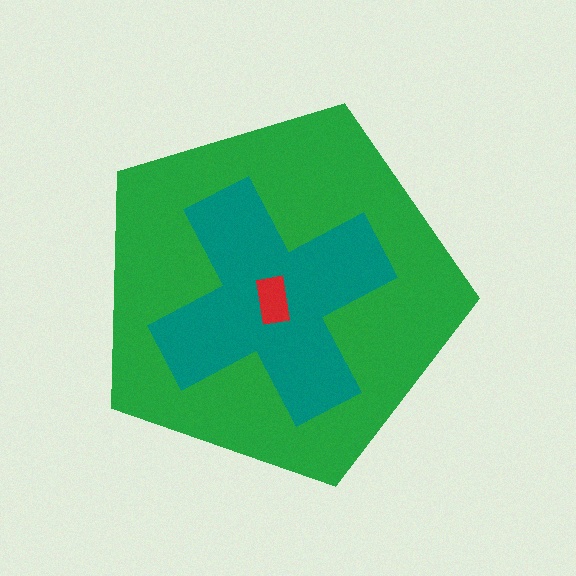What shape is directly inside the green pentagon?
The teal cross.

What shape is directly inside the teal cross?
The red rectangle.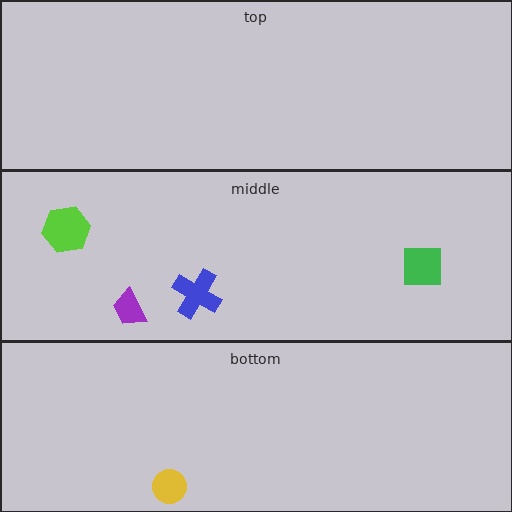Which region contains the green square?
The middle region.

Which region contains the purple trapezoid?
The middle region.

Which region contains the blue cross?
The middle region.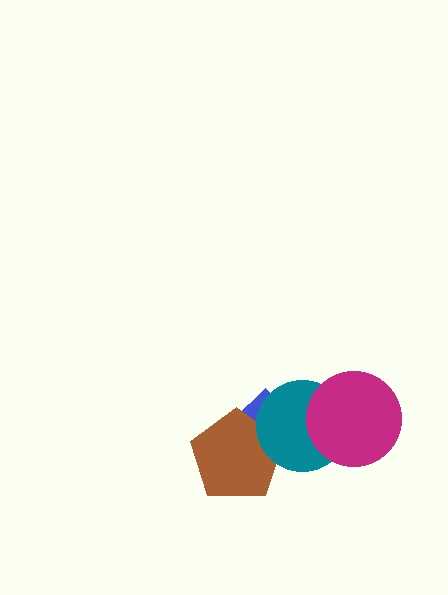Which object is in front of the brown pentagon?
The teal circle is in front of the brown pentagon.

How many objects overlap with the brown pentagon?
2 objects overlap with the brown pentagon.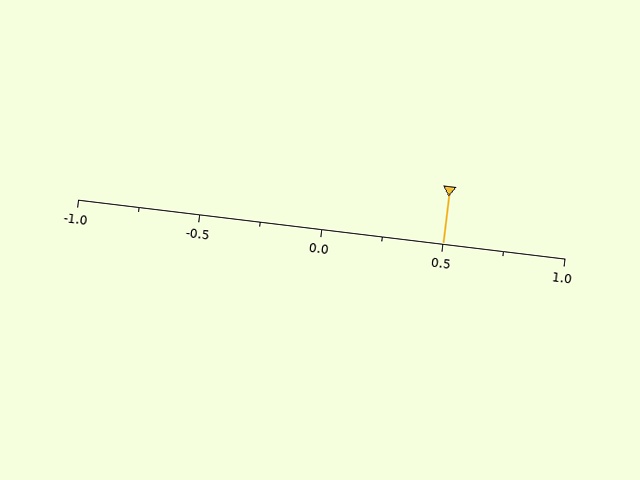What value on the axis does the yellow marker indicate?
The marker indicates approximately 0.5.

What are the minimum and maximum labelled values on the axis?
The axis runs from -1.0 to 1.0.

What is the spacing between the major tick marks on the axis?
The major ticks are spaced 0.5 apart.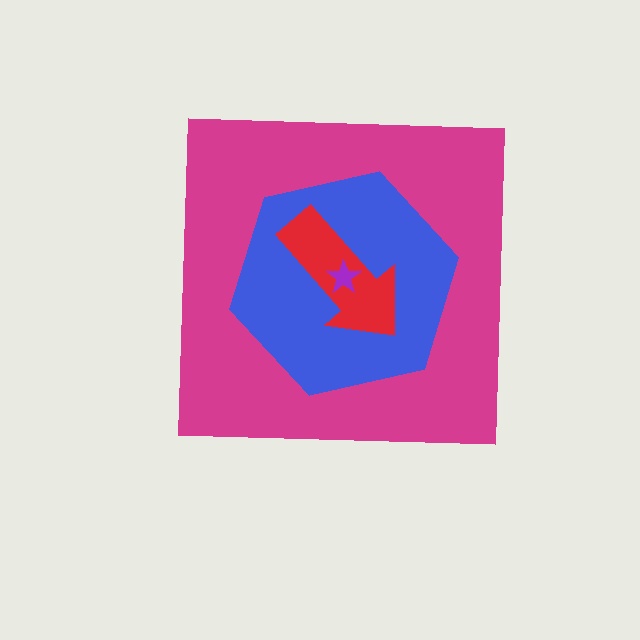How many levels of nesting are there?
4.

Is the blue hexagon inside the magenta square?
Yes.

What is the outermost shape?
The magenta square.